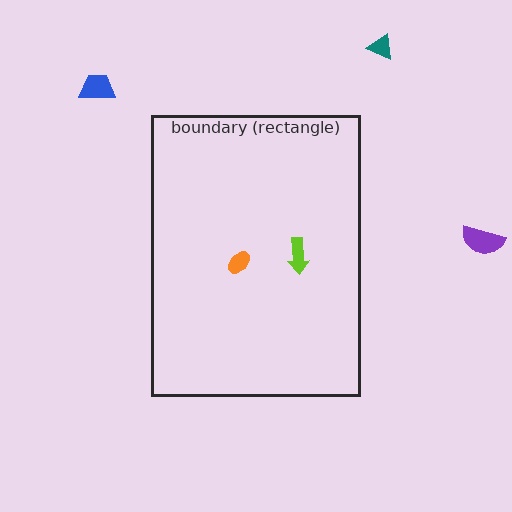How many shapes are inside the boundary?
2 inside, 3 outside.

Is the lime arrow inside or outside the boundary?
Inside.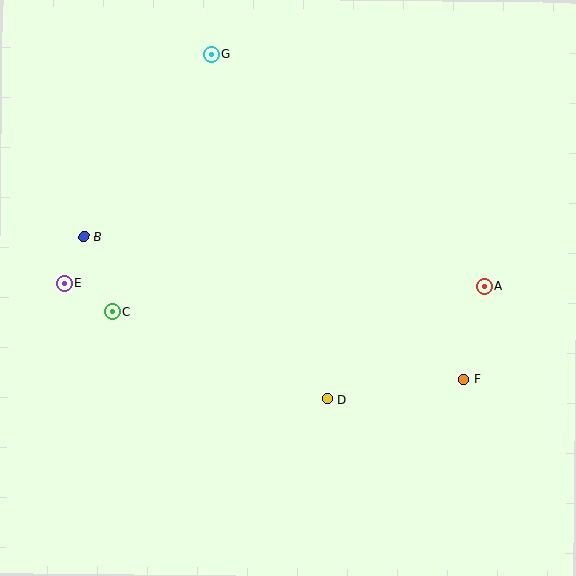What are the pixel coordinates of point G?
Point G is at (211, 54).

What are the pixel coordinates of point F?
Point F is at (464, 379).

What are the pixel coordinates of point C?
Point C is at (112, 312).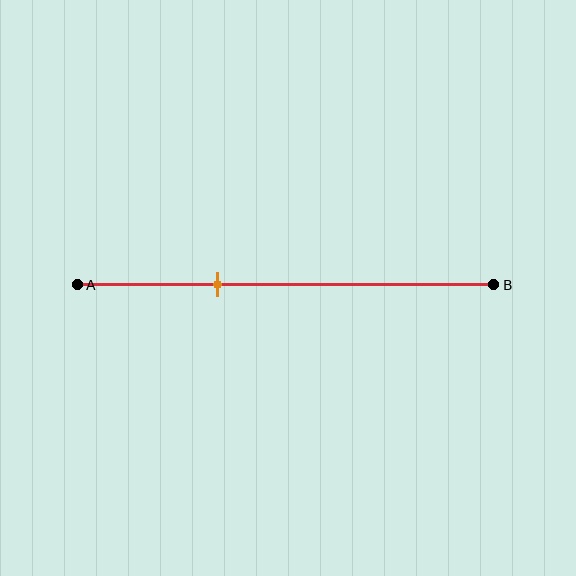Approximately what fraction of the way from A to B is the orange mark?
The orange mark is approximately 35% of the way from A to B.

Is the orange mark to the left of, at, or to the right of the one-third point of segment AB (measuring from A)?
The orange mark is approximately at the one-third point of segment AB.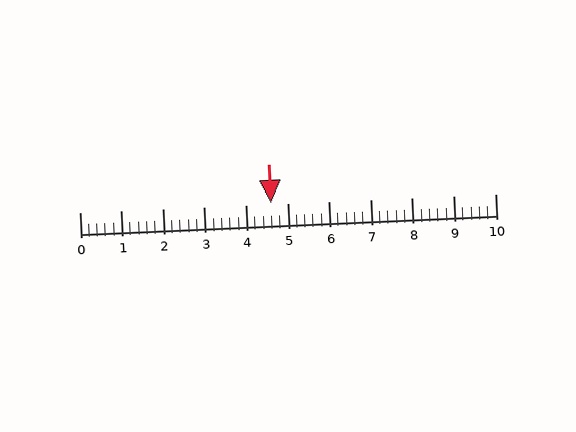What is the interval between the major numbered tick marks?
The major tick marks are spaced 1 units apart.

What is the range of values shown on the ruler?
The ruler shows values from 0 to 10.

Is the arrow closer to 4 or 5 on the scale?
The arrow is closer to 5.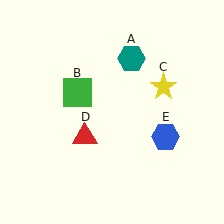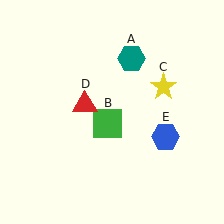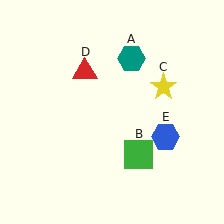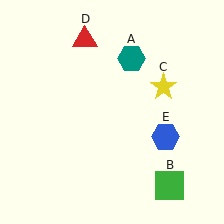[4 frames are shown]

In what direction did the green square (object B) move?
The green square (object B) moved down and to the right.